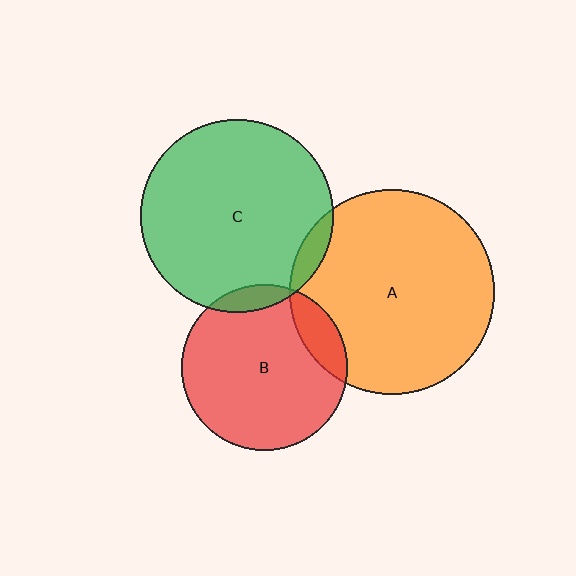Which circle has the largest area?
Circle A (orange).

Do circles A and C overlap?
Yes.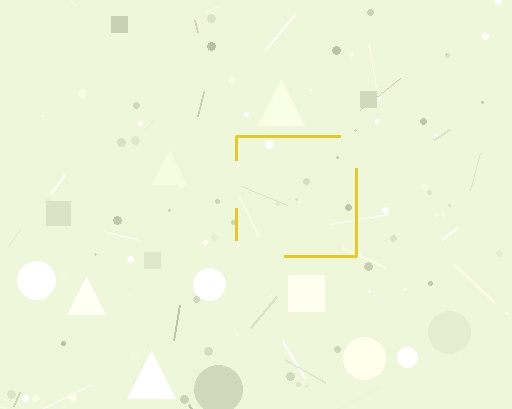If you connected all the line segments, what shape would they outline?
They would outline a square.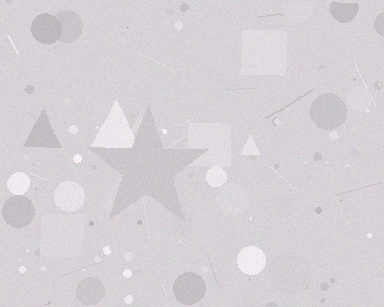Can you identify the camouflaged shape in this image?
The camouflaged shape is a star.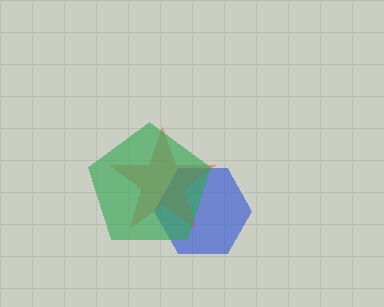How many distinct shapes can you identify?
There are 3 distinct shapes: a blue hexagon, a red star, a green pentagon.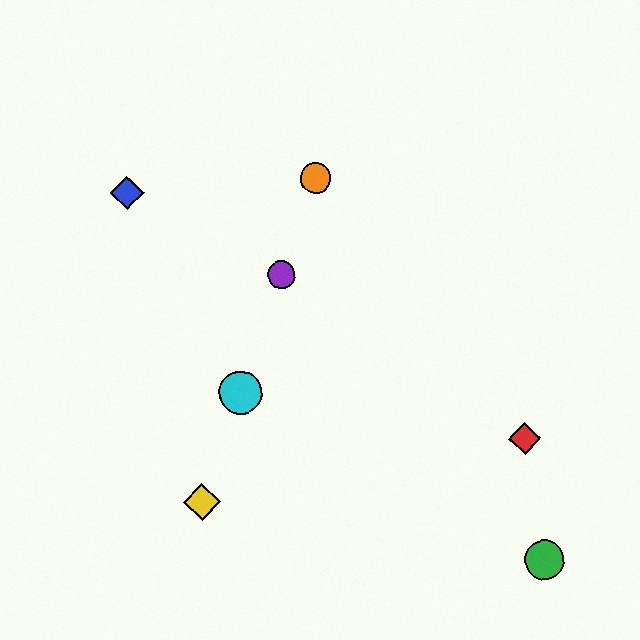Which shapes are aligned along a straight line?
The yellow diamond, the purple circle, the orange circle, the cyan circle are aligned along a straight line.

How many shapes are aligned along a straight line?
4 shapes (the yellow diamond, the purple circle, the orange circle, the cyan circle) are aligned along a straight line.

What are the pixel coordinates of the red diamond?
The red diamond is at (525, 439).